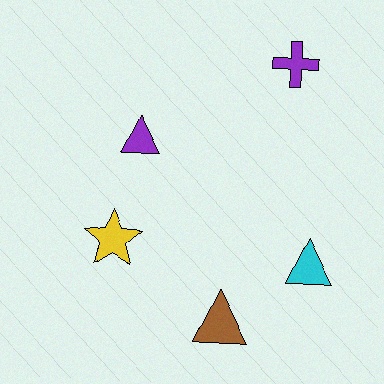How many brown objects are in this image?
There is 1 brown object.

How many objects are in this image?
There are 5 objects.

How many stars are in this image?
There is 1 star.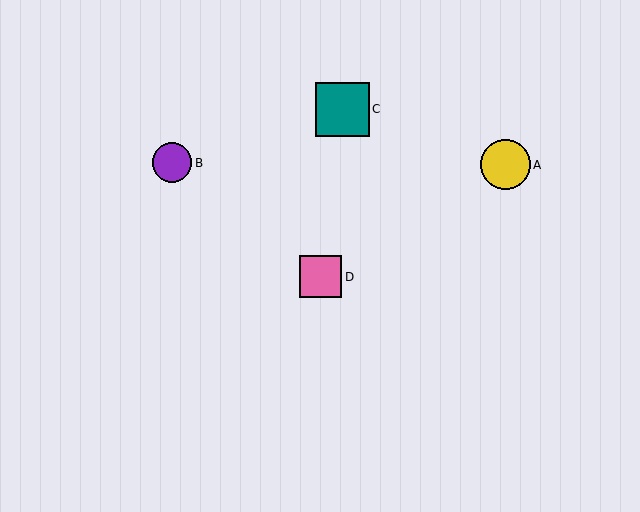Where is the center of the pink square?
The center of the pink square is at (321, 277).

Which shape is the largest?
The teal square (labeled C) is the largest.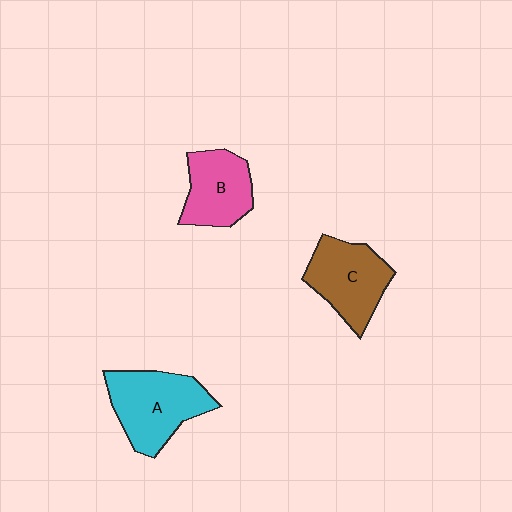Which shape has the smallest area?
Shape B (pink).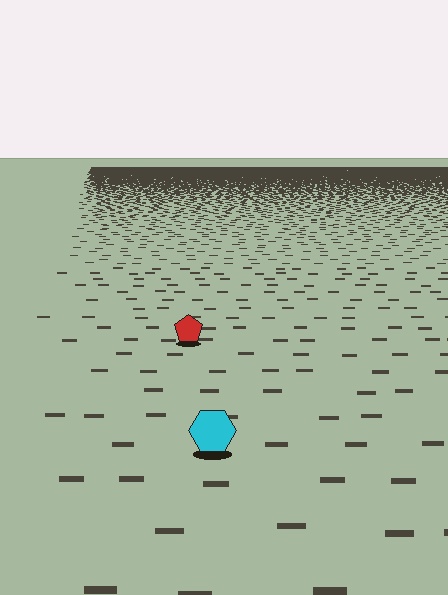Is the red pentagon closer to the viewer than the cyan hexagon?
No. The cyan hexagon is closer — you can tell from the texture gradient: the ground texture is coarser near it.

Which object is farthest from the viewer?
The red pentagon is farthest from the viewer. It appears smaller and the ground texture around it is denser.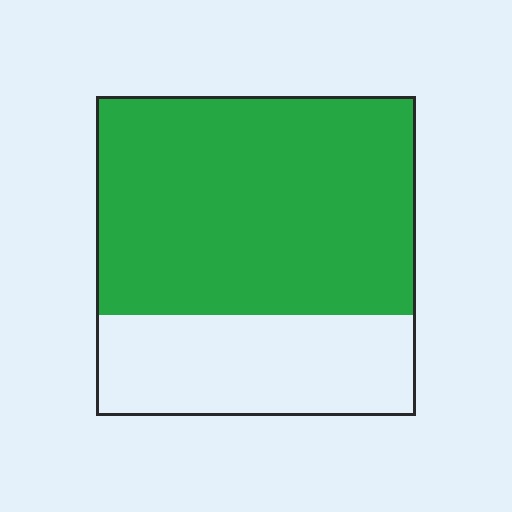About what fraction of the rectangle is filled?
About two thirds (2/3).